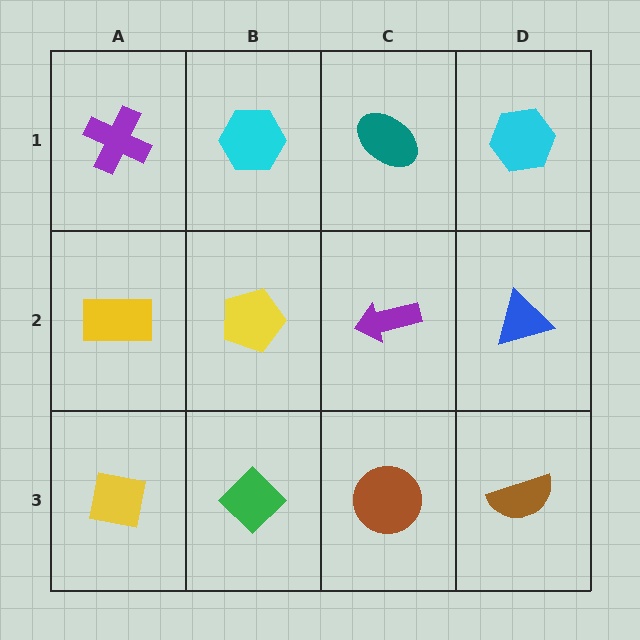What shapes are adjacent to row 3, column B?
A yellow pentagon (row 2, column B), a yellow square (row 3, column A), a brown circle (row 3, column C).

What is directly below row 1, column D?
A blue triangle.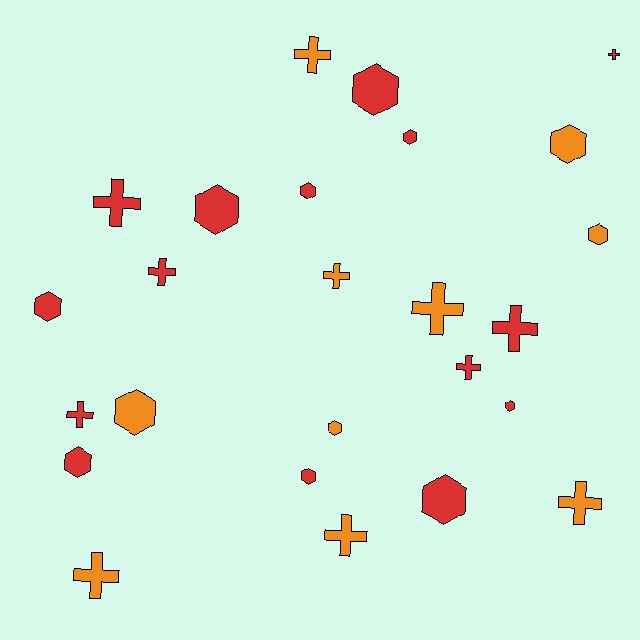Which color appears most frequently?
Red, with 15 objects.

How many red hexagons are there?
There are 9 red hexagons.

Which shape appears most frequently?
Hexagon, with 13 objects.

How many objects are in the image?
There are 25 objects.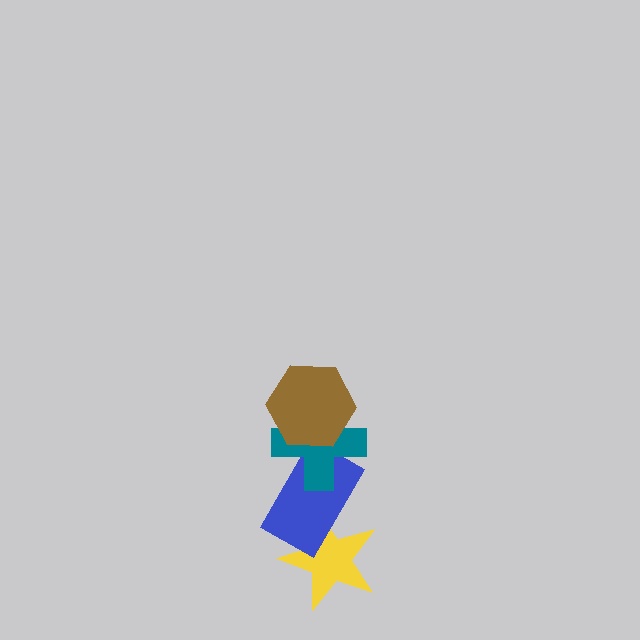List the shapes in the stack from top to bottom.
From top to bottom: the brown hexagon, the teal cross, the blue rectangle, the yellow star.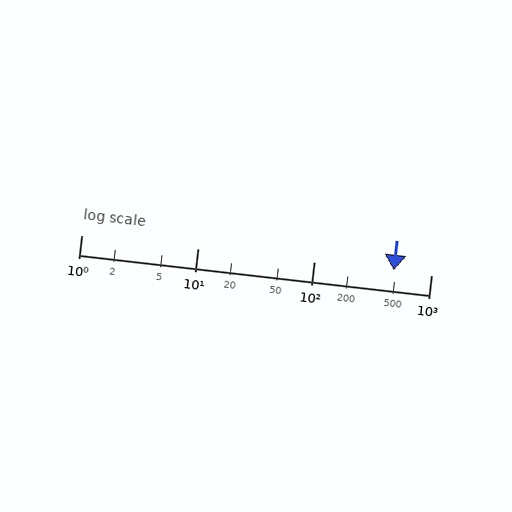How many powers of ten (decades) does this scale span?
The scale spans 3 decades, from 1 to 1000.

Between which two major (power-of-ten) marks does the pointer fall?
The pointer is between 100 and 1000.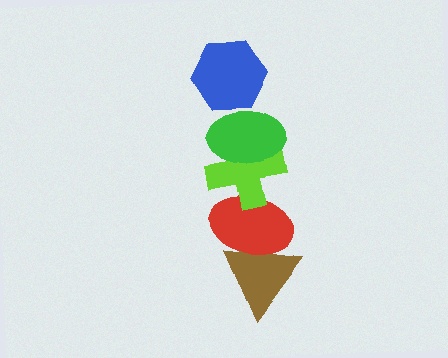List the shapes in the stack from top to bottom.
From top to bottom: the blue hexagon, the green ellipse, the lime cross, the red ellipse, the brown triangle.